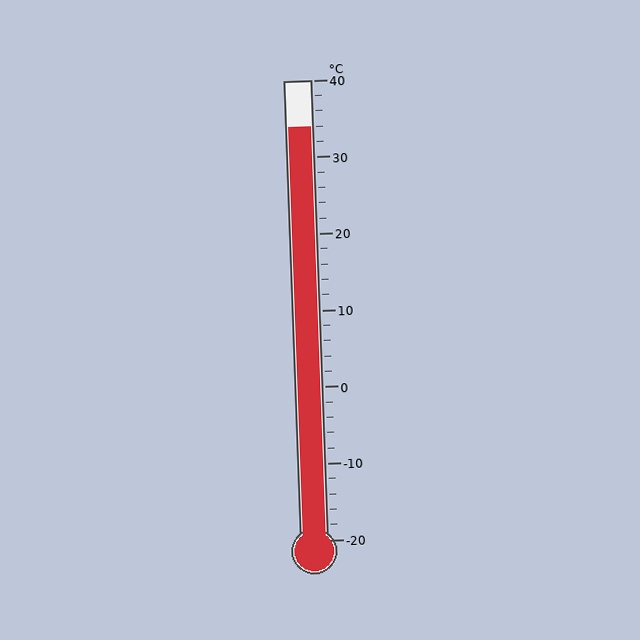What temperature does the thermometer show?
The thermometer shows approximately 34°C.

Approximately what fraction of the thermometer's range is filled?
The thermometer is filled to approximately 90% of its range.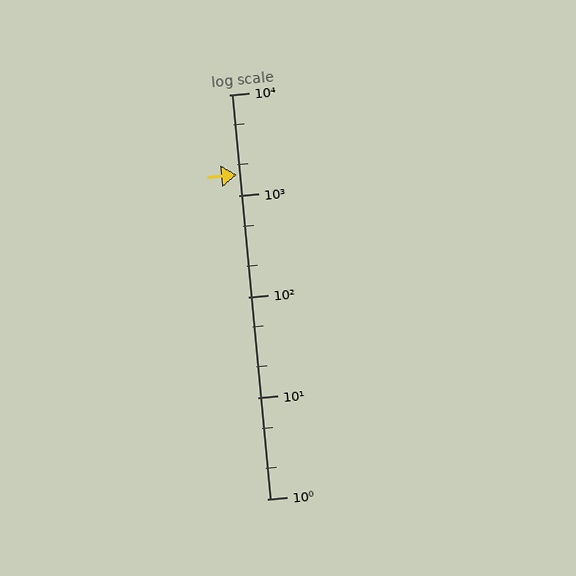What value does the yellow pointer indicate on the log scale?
The pointer indicates approximately 1600.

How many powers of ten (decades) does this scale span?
The scale spans 4 decades, from 1 to 10000.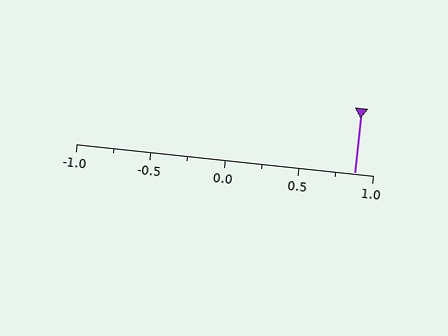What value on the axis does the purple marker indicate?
The marker indicates approximately 0.88.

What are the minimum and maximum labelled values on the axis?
The axis runs from -1.0 to 1.0.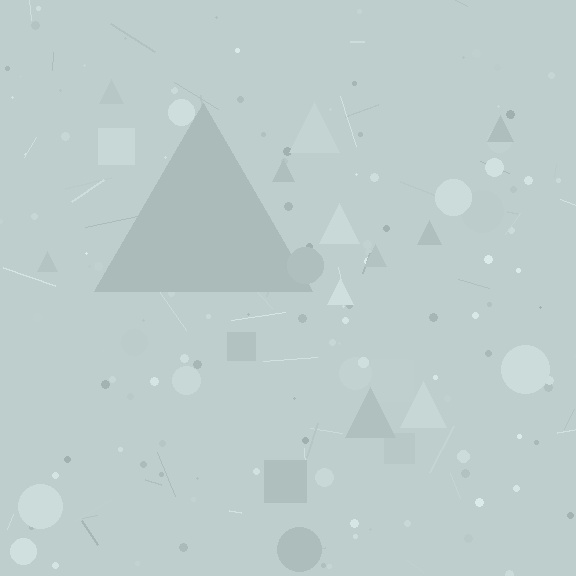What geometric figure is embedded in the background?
A triangle is embedded in the background.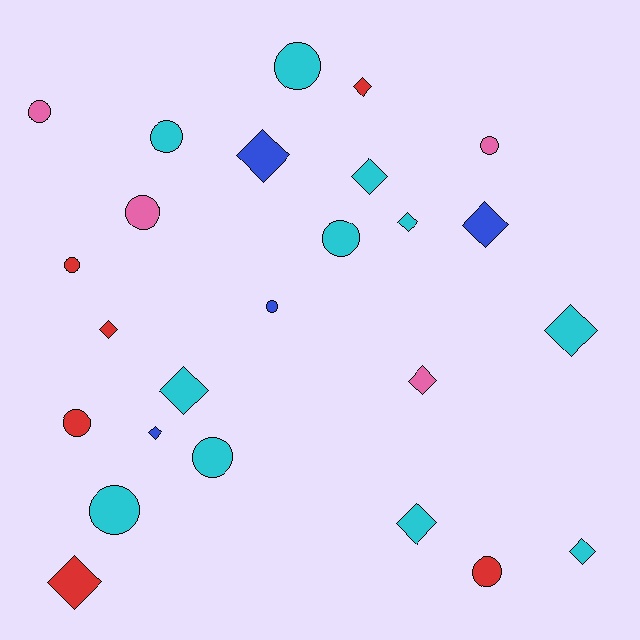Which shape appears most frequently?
Diamond, with 13 objects.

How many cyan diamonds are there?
There are 6 cyan diamonds.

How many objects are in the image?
There are 25 objects.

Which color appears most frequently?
Cyan, with 11 objects.